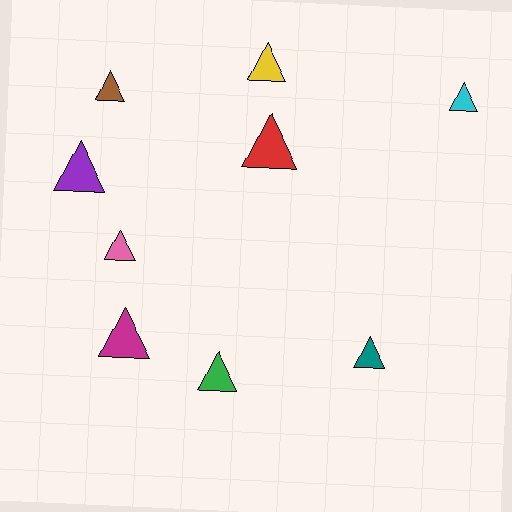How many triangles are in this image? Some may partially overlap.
There are 9 triangles.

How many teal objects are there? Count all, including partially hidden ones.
There is 1 teal object.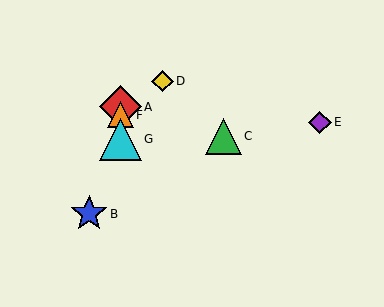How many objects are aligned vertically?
3 objects (A, F, G) are aligned vertically.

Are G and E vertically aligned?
No, G is at x≈120 and E is at x≈320.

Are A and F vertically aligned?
Yes, both are at x≈120.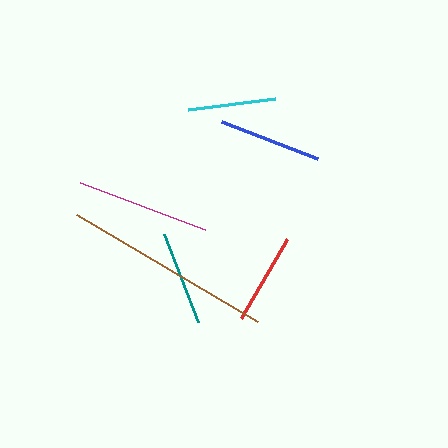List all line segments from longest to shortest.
From longest to shortest: brown, magenta, blue, teal, red, cyan.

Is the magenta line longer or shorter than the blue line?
The magenta line is longer than the blue line.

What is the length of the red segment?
The red segment is approximately 91 pixels long.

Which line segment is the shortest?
The cyan line is the shortest at approximately 87 pixels.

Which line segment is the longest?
The brown line is the longest at approximately 210 pixels.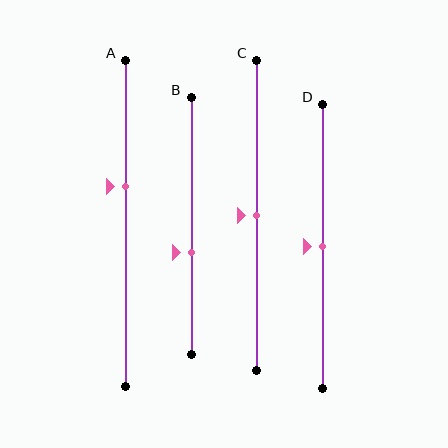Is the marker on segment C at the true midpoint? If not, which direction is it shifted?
Yes, the marker on segment C is at the true midpoint.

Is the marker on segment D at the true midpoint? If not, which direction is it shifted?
Yes, the marker on segment D is at the true midpoint.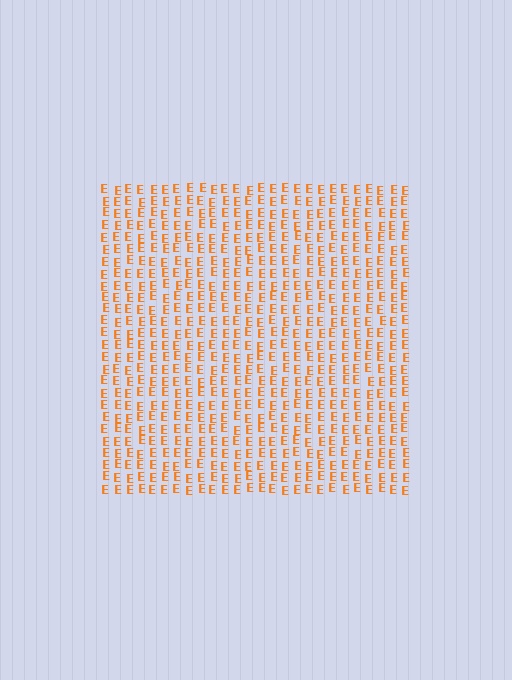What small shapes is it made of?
It is made of small letter E's.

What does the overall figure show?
The overall figure shows a square.